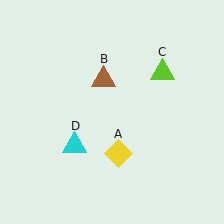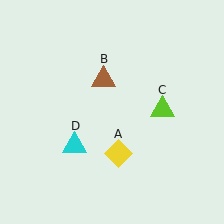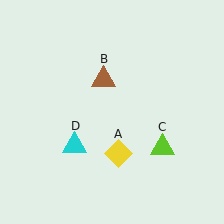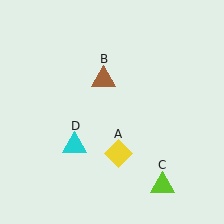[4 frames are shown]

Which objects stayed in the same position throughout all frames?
Yellow diamond (object A) and brown triangle (object B) and cyan triangle (object D) remained stationary.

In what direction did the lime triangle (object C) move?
The lime triangle (object C) moved down.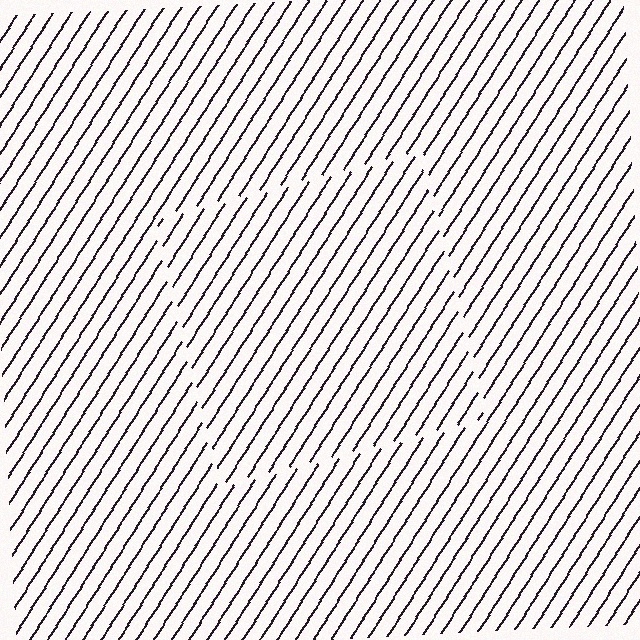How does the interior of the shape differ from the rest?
The interior of the shape contains the same grating, shifted by half a period — the contour is defined by the phase discontinuity where line-ends from the inner and outer gratings abut.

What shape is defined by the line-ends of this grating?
An illusory square. The interior of the shape contains the same grating, shifted by half a period — the contour is defined by the phase discontinuity where line-ends from the inner and outer gratings abut.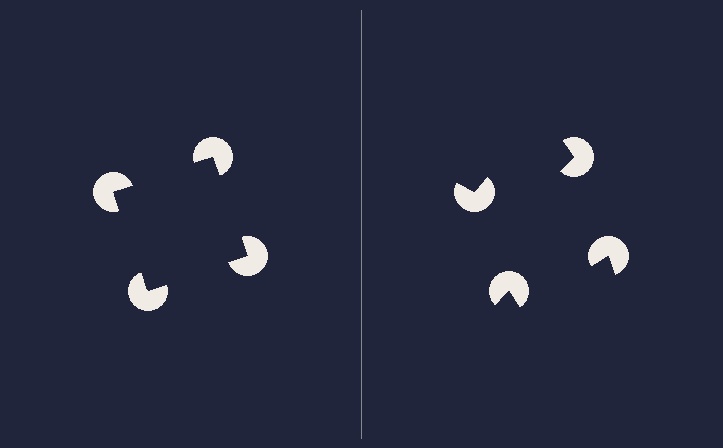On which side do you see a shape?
An illusory square appears on the left side. On the right side the wedge cuts are rotated, so no coherent shape forms.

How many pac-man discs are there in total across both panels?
8 — 4 on each side.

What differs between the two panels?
The pac-man discs are positioned identically on both sides; only the wedge orientations differ. On the left they align to a square; on the right they are misaligned.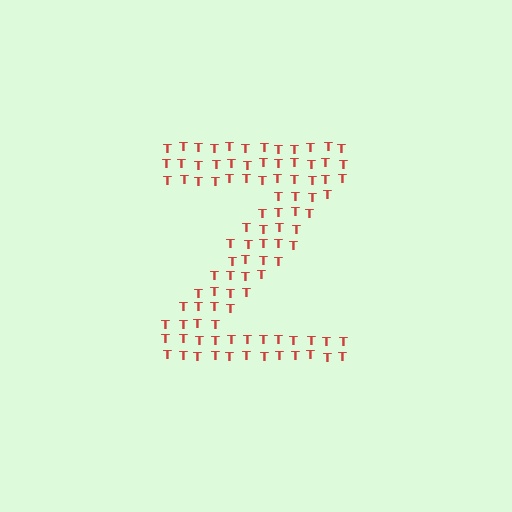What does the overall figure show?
The overall figure shows the letter Z.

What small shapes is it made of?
It is made of small letter T's.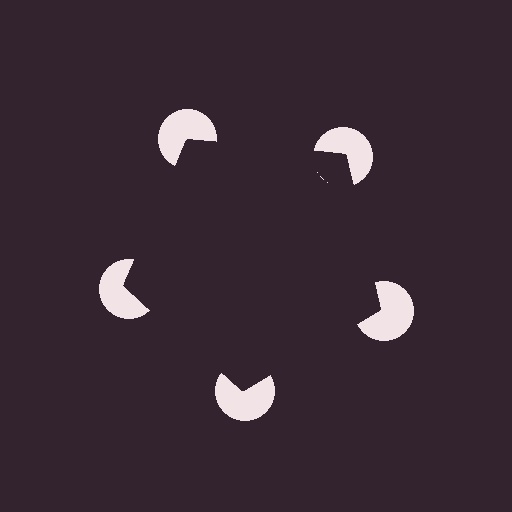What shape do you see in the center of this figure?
An illusory pentagon — its edges are inferred from the aligned wedge cuts in the pac-man discs, not physically drawn.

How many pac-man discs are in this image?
There are 5 — one at each vertex of the illusory pentagon.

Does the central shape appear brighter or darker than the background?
It typically appears slightly darker than the background, even though no actual brightness change is drawn.